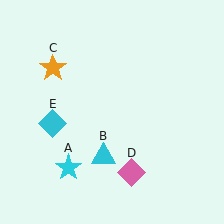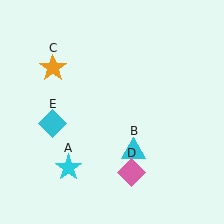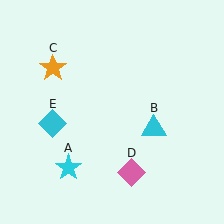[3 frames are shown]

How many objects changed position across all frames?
1 object changed position: cyan triangle (object B).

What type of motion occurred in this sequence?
The cyan triangle (object B) rotated counterclockwise around the center of the scene.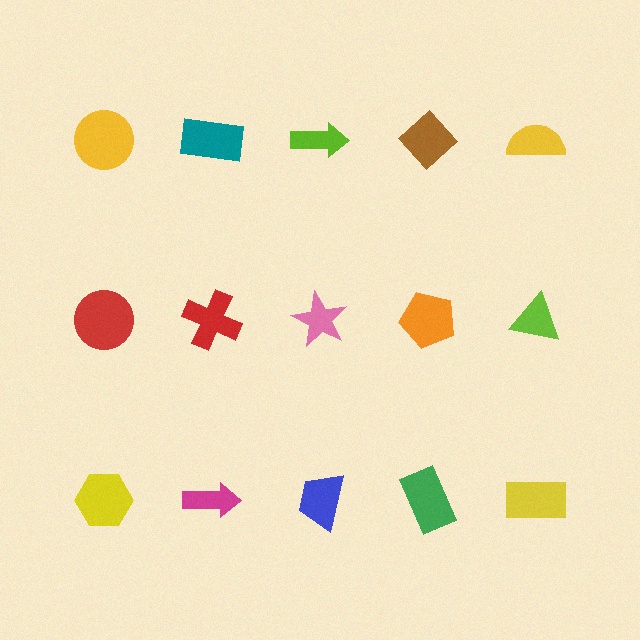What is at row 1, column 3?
A lime arrow.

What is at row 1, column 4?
A brown diamond.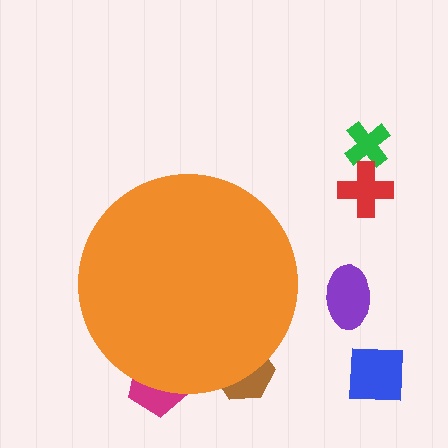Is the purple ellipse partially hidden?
No, the purple ellipse is fully visible.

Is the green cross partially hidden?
No, the green cross is fully visible.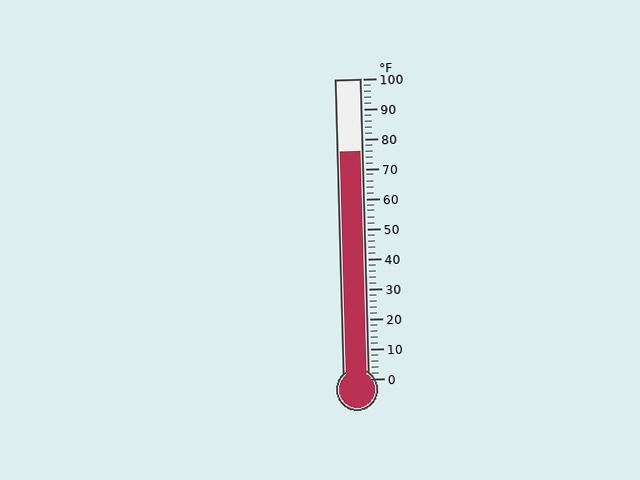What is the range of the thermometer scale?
The thermometer scale ranges from 0°F to 100°F.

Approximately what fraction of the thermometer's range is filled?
The thermometer is filled to approximately 75% of its range.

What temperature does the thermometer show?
The thermometer shows approximately 76°F.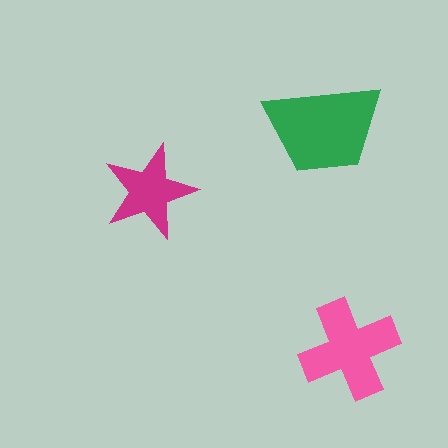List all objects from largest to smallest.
The green trapezoid, the pink cross, the magenta star.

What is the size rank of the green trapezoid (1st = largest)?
1st.